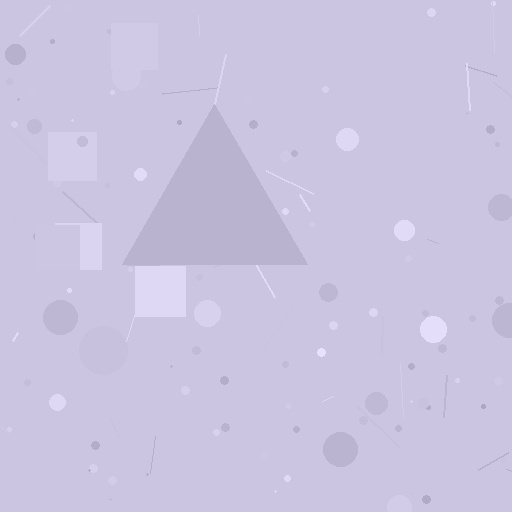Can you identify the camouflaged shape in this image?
The camouflaged shape is a triangle.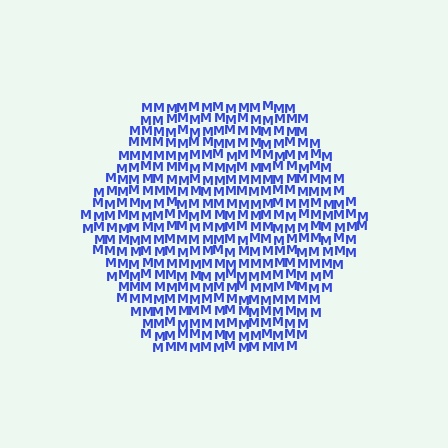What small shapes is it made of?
It is made of small letter M's.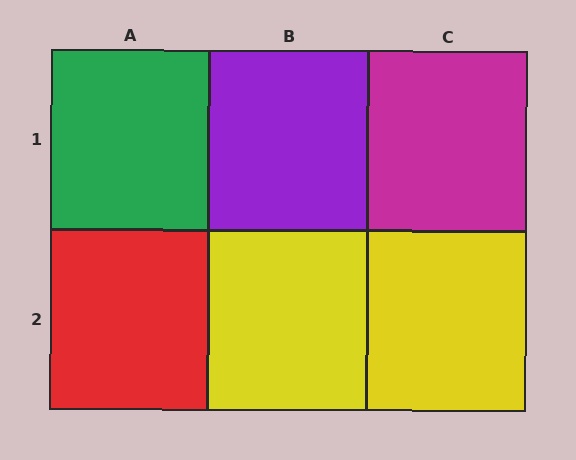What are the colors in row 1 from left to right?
Green, purple, magenta.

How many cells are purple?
1 cell is purple.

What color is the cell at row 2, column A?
Red.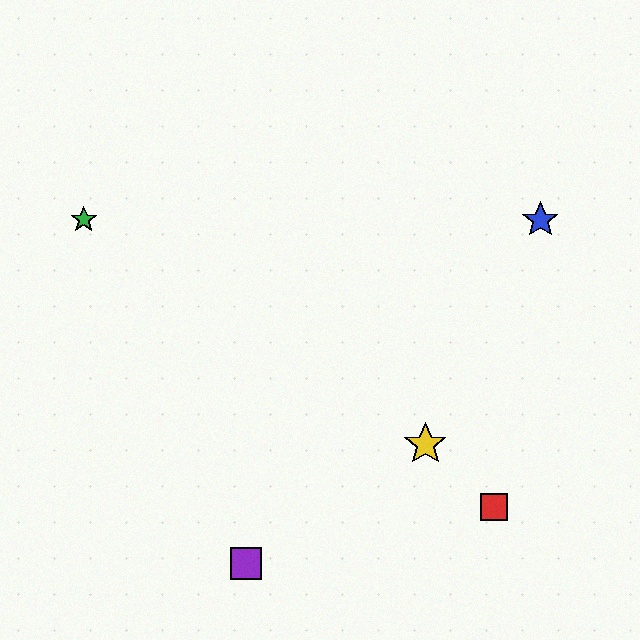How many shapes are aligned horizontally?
2 shapes (the blue star, the green star) are aligned horizontally.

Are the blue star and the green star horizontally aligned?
Yes, both are at y≈220.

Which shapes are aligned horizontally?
The blue star, the green star are aligned horizontally.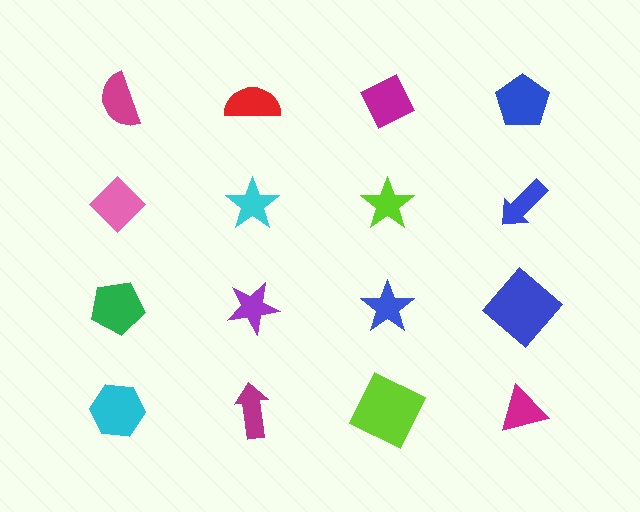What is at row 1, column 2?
A red semicircle.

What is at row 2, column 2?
A cyan star.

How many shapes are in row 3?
4 shapes.